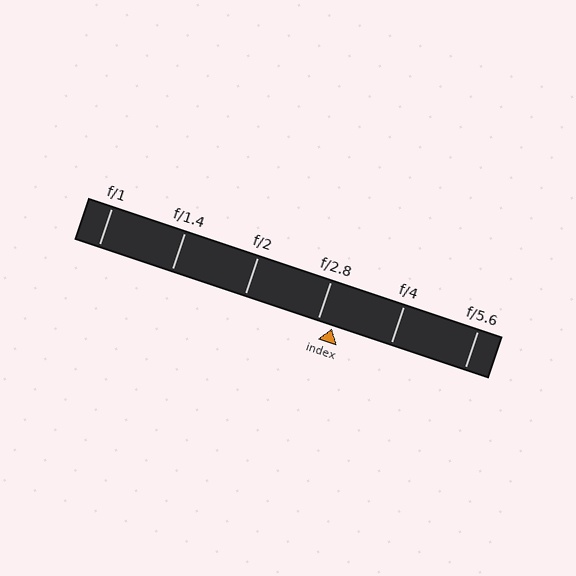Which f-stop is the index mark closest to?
The index mark is closest to f/2.8.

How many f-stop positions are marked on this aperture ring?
There are 6 f-stop positions marked.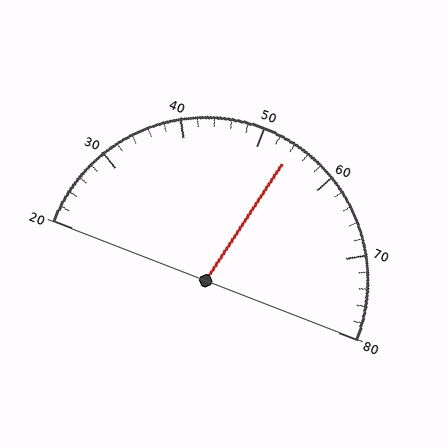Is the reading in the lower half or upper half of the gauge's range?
The reading is in the upper half of the range (20 to 80).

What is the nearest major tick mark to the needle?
The nearest major tick mark is 50.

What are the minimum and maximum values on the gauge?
The gauge ranges from 20 to 80.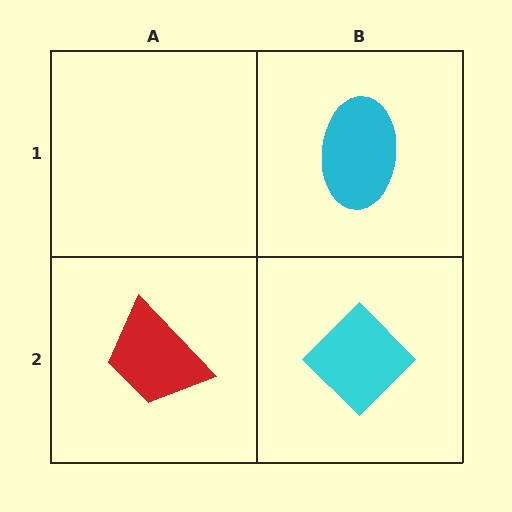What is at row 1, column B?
A cyan ellipse.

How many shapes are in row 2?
2 shapes.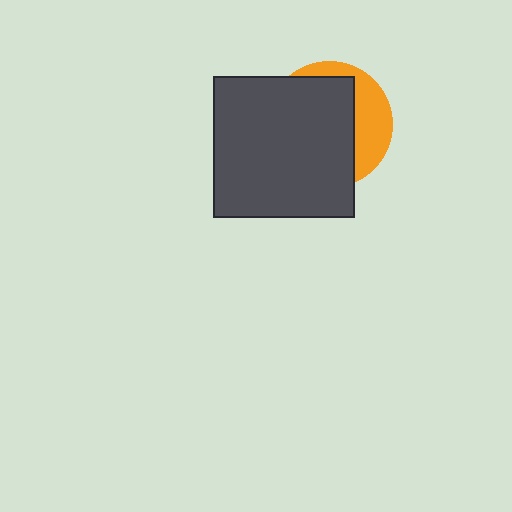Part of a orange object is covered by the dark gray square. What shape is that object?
It is a circle.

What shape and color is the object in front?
The object in front is a dark gray square.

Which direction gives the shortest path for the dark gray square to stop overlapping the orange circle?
Moving left gives the shortest separation.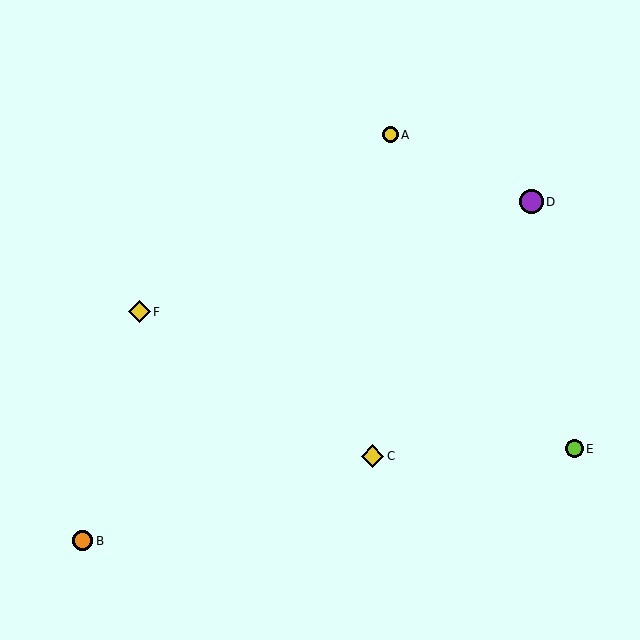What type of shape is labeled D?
Shape D is a purple circle.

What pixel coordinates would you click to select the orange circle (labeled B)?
Click at (83, 541) to select the orange circle B.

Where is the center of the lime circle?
The center of the lime circle is at (575, 449).